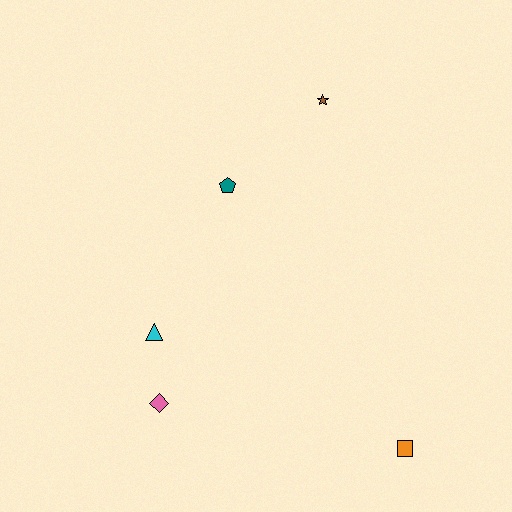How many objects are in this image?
There are 5 objects.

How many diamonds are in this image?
There is 1 diamond.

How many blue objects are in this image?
There are no blue objects.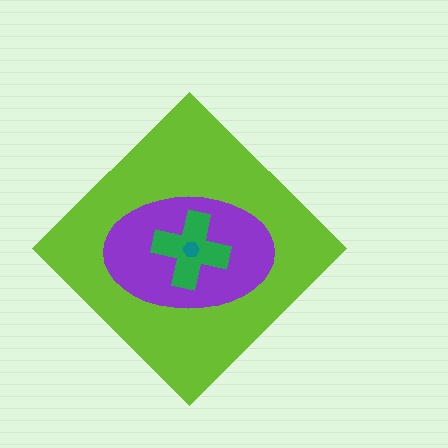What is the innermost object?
The teal hexagon.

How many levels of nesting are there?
4.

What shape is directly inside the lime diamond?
The purple ellipse.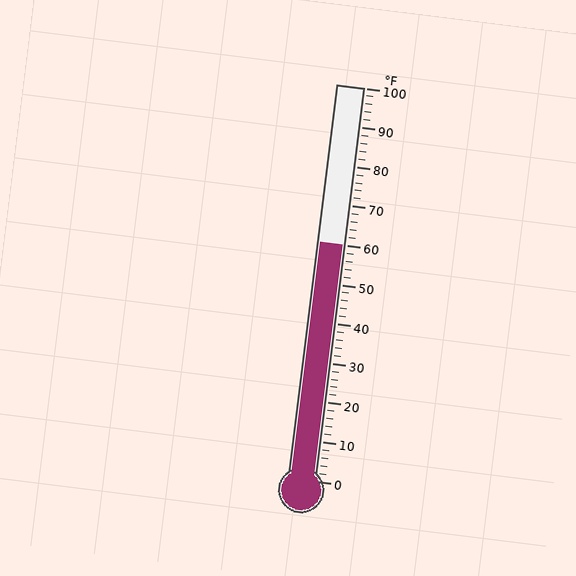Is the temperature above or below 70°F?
The temperature is below 70°F.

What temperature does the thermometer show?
The thermometer shows approximately 60°F.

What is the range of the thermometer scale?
The thermometer scale ranges from 0°F to 100°F.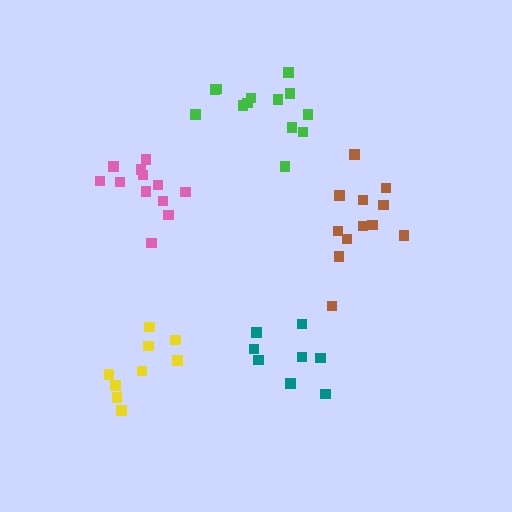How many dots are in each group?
Group 1: 8 dots, Group 2: 13 dots, Group 3: 12 dots, Group 4: 9 dots, Group 5: 12 dots (54 total).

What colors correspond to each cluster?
The clusters are colored: teal, green, brown, yellow, pink.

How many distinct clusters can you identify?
There are 5 distinct clusters.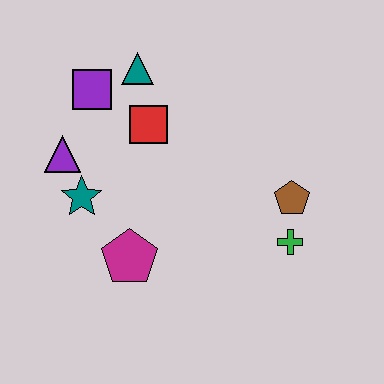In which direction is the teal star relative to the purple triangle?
The teal star is below the purple triangle.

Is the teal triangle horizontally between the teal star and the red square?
Yes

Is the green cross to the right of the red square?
Yes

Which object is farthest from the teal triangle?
The green cross is farthest from the teal triangle.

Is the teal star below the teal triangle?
Yes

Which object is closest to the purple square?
The teal triangle is closest to the purple square.